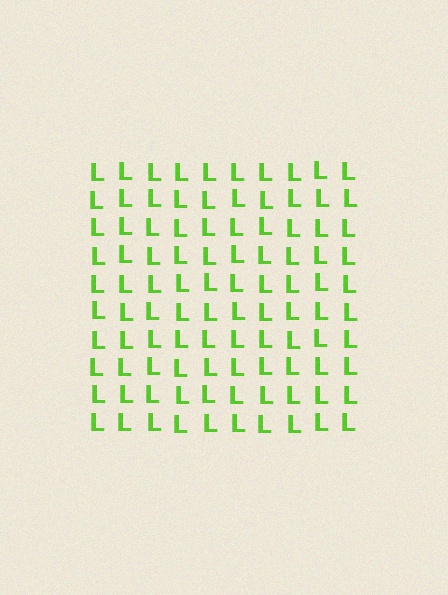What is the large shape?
The large shape is a square.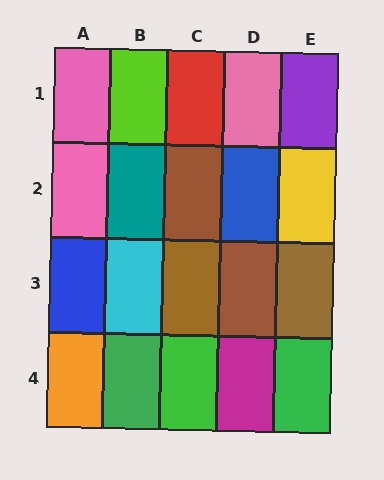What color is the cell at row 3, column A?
Blue.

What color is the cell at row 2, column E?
Yellow.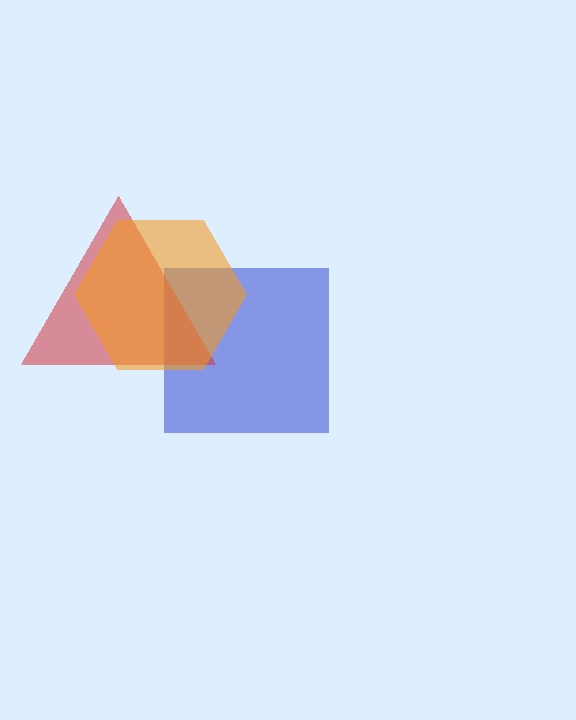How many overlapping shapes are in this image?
There are 3 overlapping shapes in the image.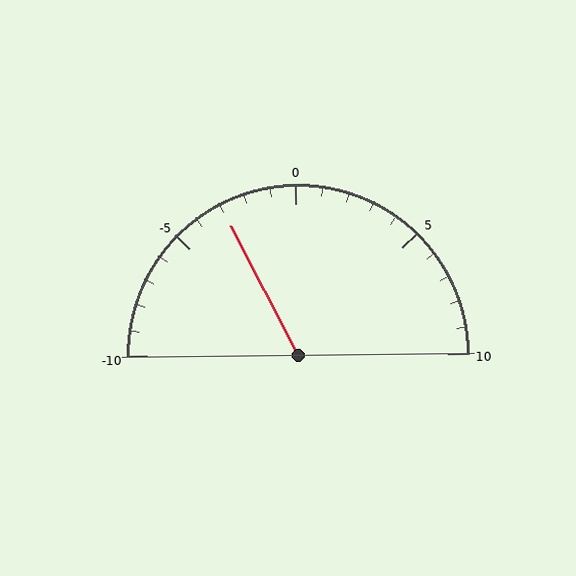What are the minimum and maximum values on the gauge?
The gauge ranges from -10 to 10.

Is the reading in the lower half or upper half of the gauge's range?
The reading is in the lower half of the range (-10 to 10).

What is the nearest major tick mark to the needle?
The nearest major tick mark is -5.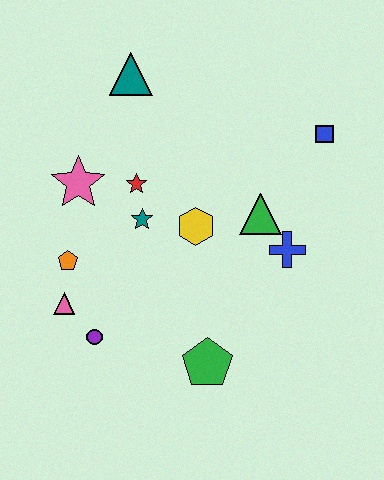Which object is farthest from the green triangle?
The pink triangle is farthest from the green triangle.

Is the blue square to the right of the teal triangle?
Yes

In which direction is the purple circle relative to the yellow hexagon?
The purple circle is below the yellow hexagon.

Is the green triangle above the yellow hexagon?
Yes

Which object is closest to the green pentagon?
The purple circle is closest to the green pentagon.